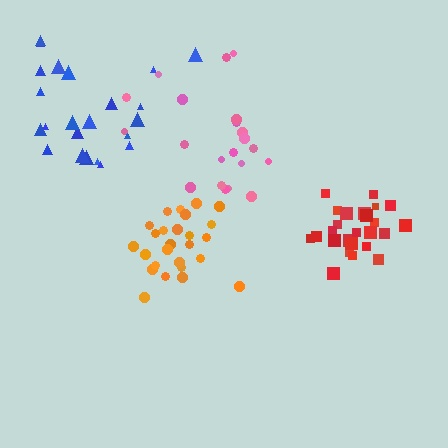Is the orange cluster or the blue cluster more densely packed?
Orange.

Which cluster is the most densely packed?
Red.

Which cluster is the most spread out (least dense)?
Pink.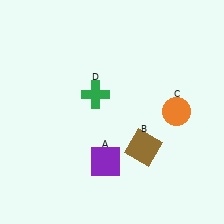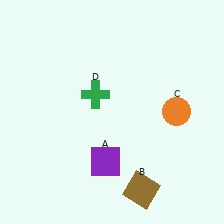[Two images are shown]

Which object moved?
The brown square (B) moved down.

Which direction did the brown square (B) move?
The brown square (B) moved down.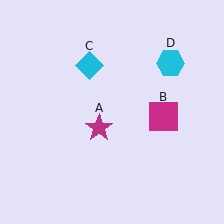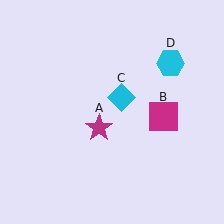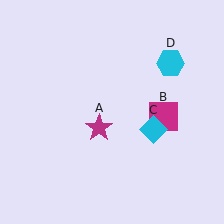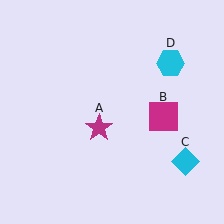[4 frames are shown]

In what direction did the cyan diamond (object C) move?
The cyan diamond (object C) moved down and to the right.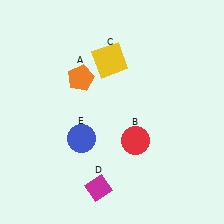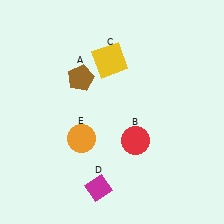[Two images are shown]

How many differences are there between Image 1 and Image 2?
There are 2 differences between the two images.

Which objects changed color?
A changed from orange to brown. E changed from blue to orange.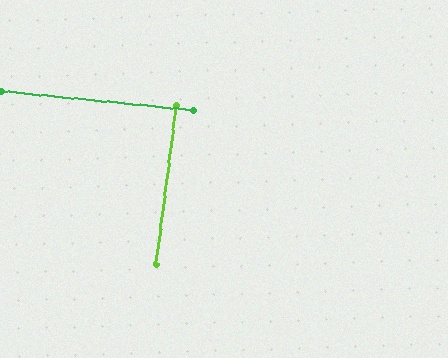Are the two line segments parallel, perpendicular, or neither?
Perpendicular — they meet at approximately 88°.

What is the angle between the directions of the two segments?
Approximately 88 degrees.